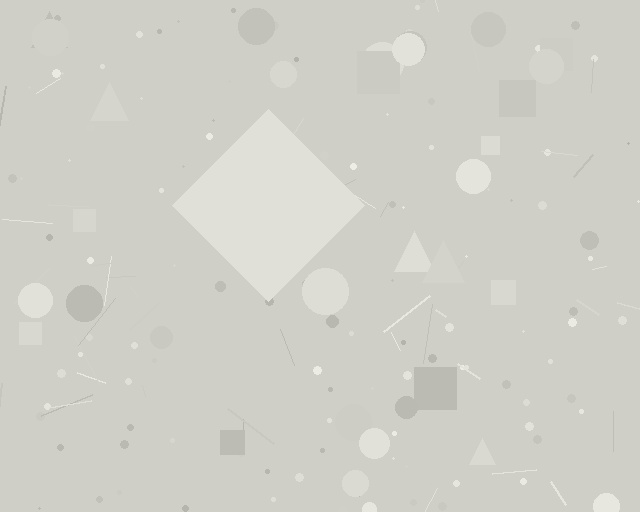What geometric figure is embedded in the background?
A diamond is embedded in the background.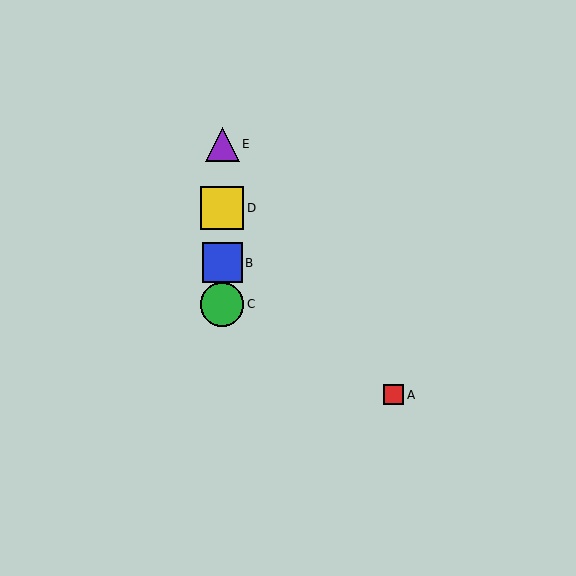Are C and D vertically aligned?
Yes, both are at x≈222.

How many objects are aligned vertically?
4 objects (B, C, D, E) are aligned vertically.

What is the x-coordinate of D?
Object D is at x≈222.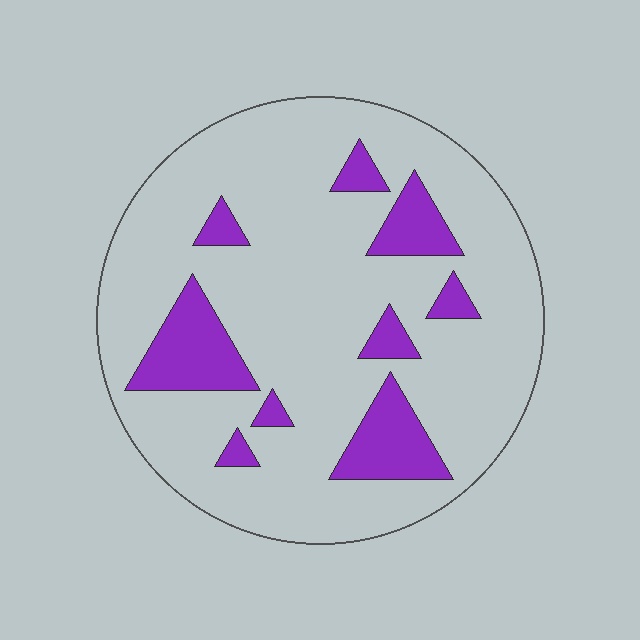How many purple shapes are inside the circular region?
9.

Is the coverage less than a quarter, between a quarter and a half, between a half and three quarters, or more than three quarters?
Less than a quarter.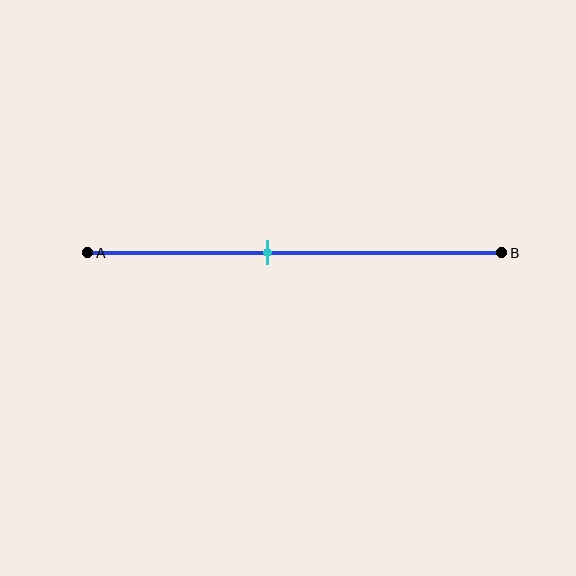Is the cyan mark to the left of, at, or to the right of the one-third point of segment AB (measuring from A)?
The cyan mark is to the right of the one-third point of segment AB.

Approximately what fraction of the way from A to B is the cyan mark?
The cyan mark is approximately 45% of the way from A to B.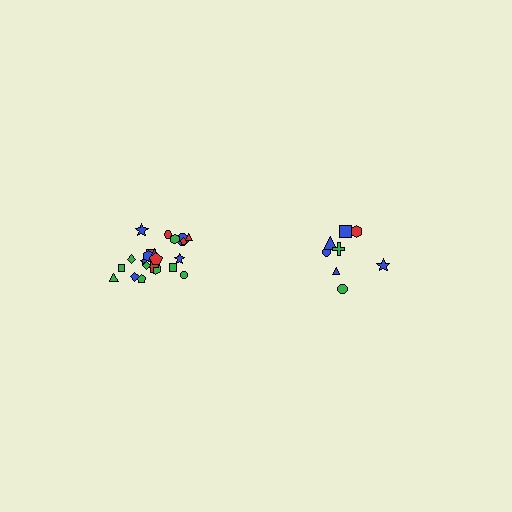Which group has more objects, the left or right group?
The left group.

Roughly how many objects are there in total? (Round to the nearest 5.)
Roughly 30 objects in total.